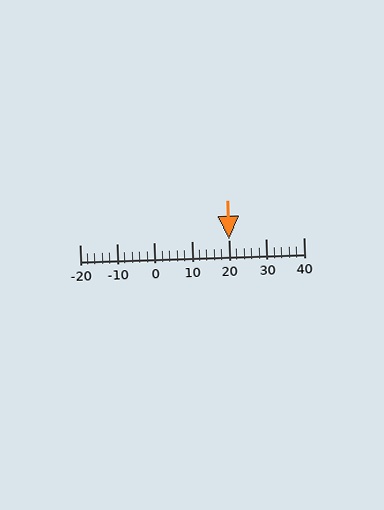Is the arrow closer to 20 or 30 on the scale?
The arrow is closer to 20.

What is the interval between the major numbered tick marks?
The major tick marks are spaced 10 units apart.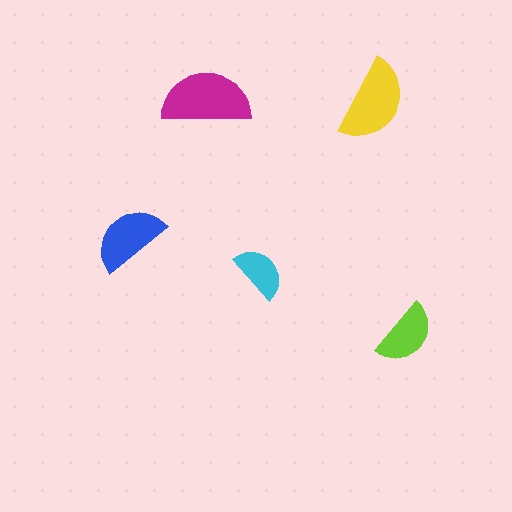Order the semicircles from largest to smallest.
the magenta one, the yellow one, the blue one, the lime one, the cyan one.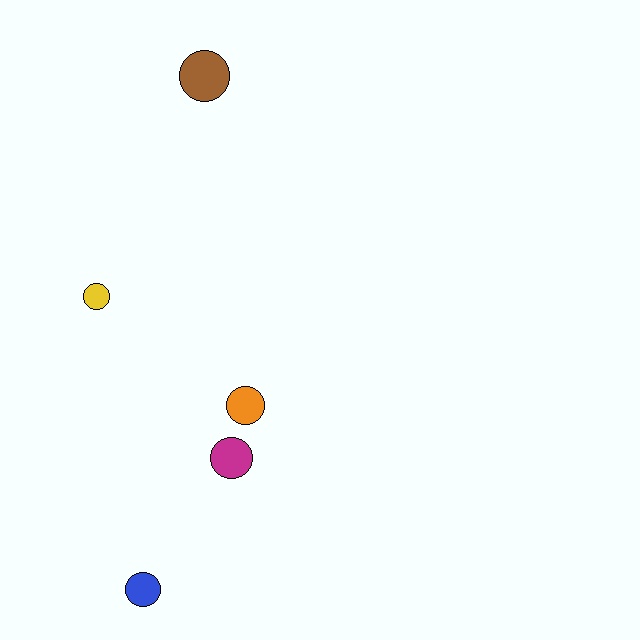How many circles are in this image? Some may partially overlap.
There are 5 circles.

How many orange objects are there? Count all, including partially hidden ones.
There is 1 orange object.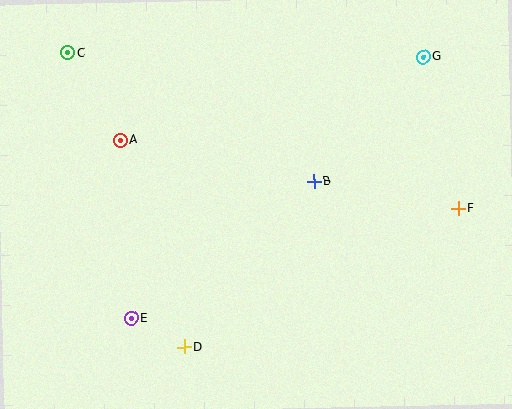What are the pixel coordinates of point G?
Point G is at (423, 57).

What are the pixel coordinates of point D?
Point D is at (184, 347).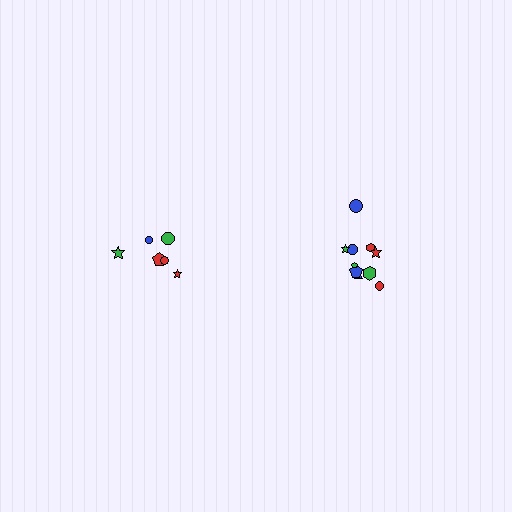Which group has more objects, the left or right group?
The right group.